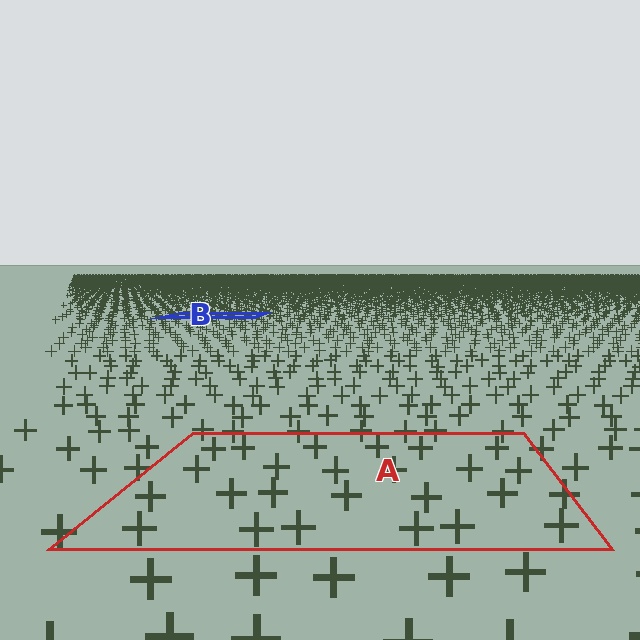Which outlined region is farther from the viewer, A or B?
Region B is farther from the viewer — the texture elements inside it appear smaller and more densely packed.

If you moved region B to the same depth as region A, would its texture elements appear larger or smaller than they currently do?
They would appear larger. At a closer depth, the same texture elements are projected at a bigger on-screen size.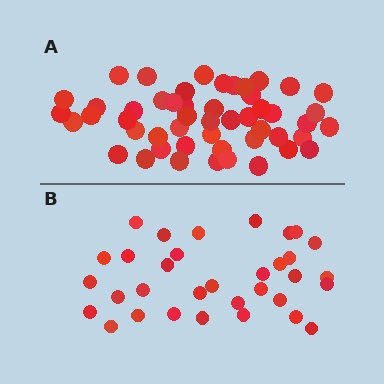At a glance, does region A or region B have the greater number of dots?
Region A (the top region) has more dots.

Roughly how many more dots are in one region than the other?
Region A has approximately 15 more dots than region B.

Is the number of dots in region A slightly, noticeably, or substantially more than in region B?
Region A has substantially more. The ratio is roughly 1.5 to 1.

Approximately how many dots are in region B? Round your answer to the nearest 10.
About 30 dots. (The exact count is 33, which rounds to 30.)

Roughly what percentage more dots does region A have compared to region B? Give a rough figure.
About 50% more.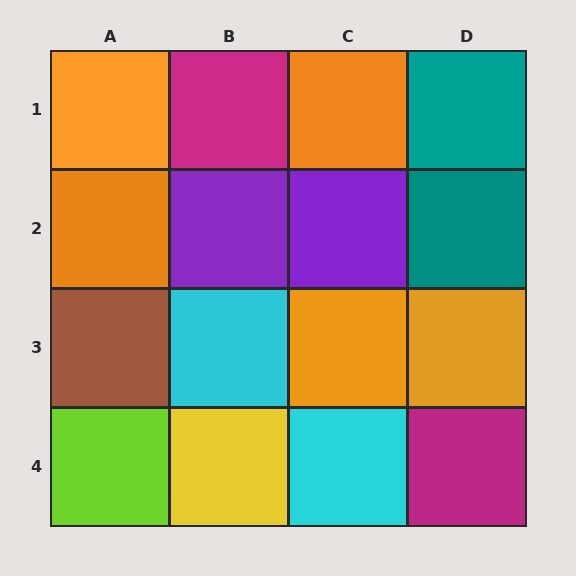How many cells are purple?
2 cells are purple.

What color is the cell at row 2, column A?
Orange.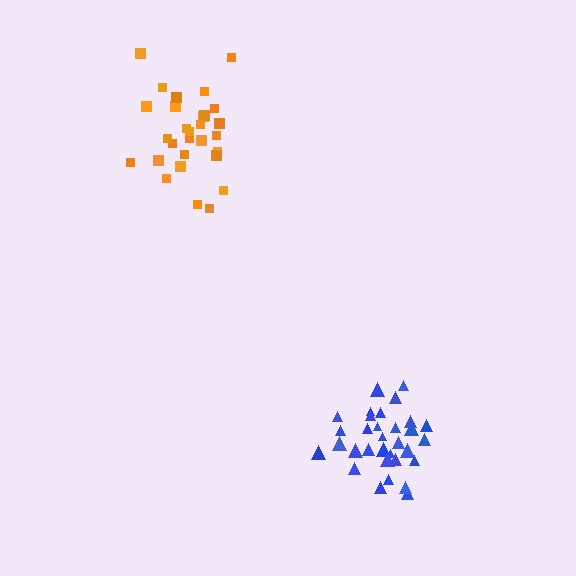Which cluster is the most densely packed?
Blue.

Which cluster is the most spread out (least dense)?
Orange.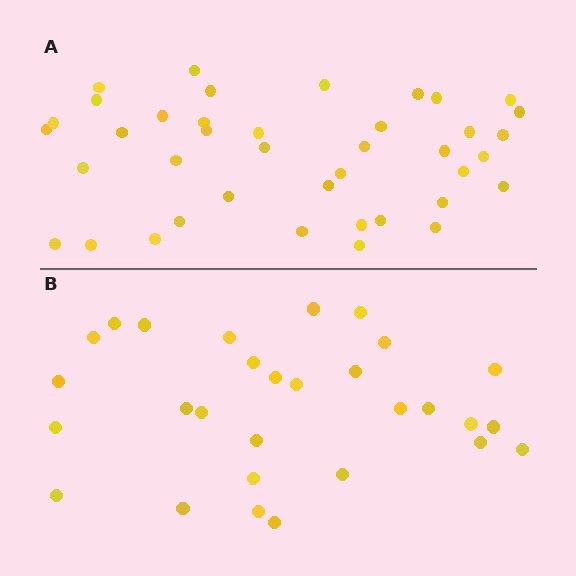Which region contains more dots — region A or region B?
Region A (the top region) has more dots.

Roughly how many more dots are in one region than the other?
Region A has roughly 12 or so more dots than region B.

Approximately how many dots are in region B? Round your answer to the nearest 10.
About 30 dots. (The exact count is 29, which rounds to 30.)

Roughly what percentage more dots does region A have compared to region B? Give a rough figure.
About 40% more.